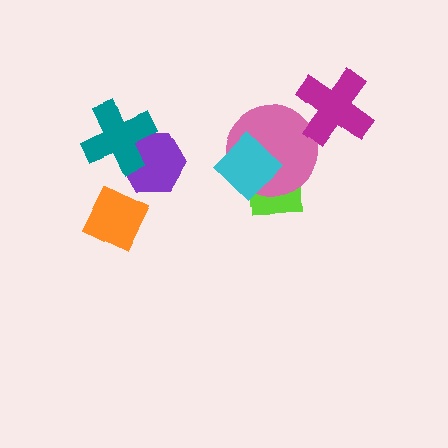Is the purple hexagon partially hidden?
Yes, it is partially covered by another shape.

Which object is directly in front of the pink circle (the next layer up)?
The cyan diamond is directly in front of the pink circle.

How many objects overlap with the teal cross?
1 object overlaps with the teal cross.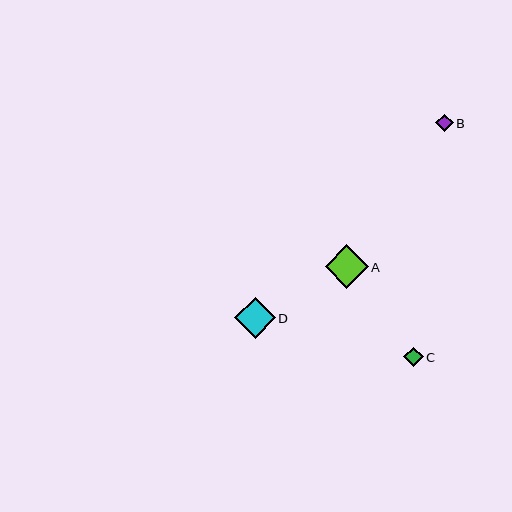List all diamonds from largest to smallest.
From largest to smallest: A, D, C, B.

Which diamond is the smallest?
Diamond B is the smallest with a size of approximately 17 pixels.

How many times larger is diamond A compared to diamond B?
Diamond A is approximately 2.5 times the size of diamond B.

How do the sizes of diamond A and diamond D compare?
Diamond A and diamond D are approximately the same size.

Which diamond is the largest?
Diamond A is the largest with a size of approximately 43 pixels.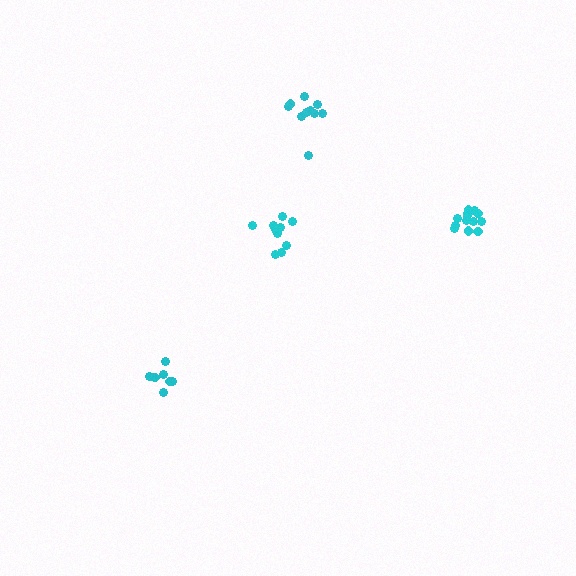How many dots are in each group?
Group 1: 13 dots, Group 2: 10 dots, Group 3: 10 dots, Group 4: 8 dots (41 total).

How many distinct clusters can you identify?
There are 4 distinct clusters.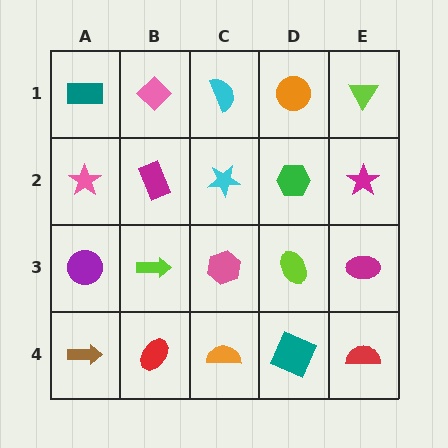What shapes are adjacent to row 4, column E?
A magenta ellipse (row 3, column E), a teal square (row 4, column D).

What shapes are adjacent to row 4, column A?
A purple circle (row 3, column A), a red ellipse (row 4, column B).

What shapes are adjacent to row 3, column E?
A magenta star (row 2, column E), a red semicircle (row 4, column E), a lime ellipse (row 3, column D).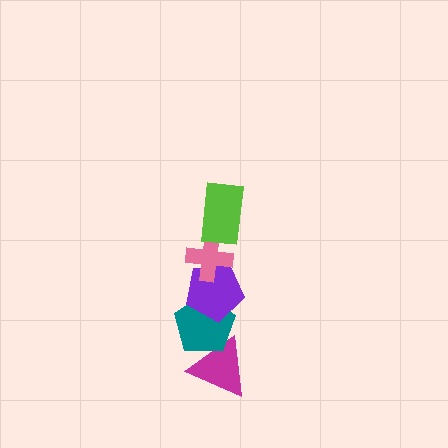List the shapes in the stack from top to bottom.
From top to bottom: the lime rectangle, the pink cross, the purple pentagon, the teal pentagon, the magenta triangle.